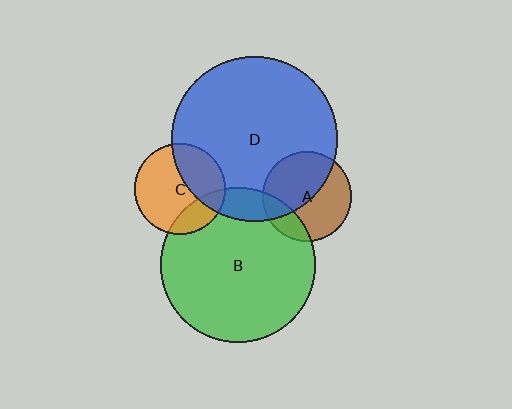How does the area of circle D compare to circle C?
Approximately 3.3 times.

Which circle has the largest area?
Circle D (blue).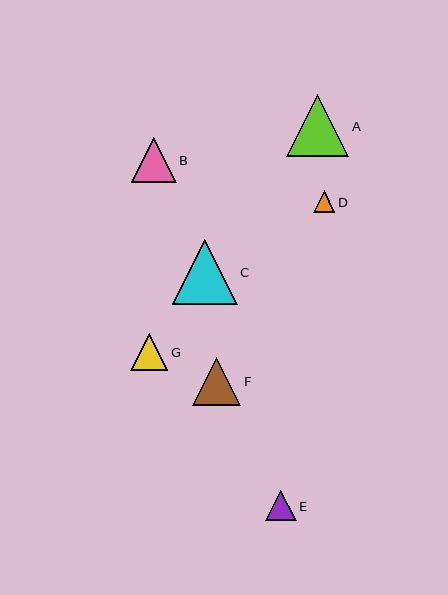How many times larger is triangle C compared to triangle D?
Triangle C is approximately 3.1 times the size of triangle D.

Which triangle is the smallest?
Triangle D is the smallest with a size of approximately 21 pixels.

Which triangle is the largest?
Triangle C is the largest with a size of approximately 65 pixels.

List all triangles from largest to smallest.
From largest to smallest: C, A, F, B, G, E, D.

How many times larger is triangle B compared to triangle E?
Triangle B is approximately 1.5 times the size of triangle E.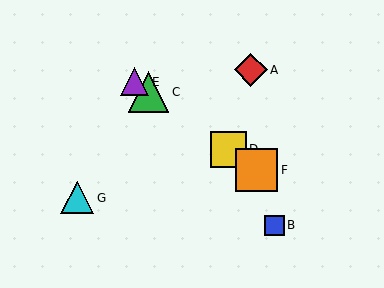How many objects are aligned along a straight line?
4 objects (C, D, E, F) are aligned along a straight line.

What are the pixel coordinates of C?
Object C is at (149, 92).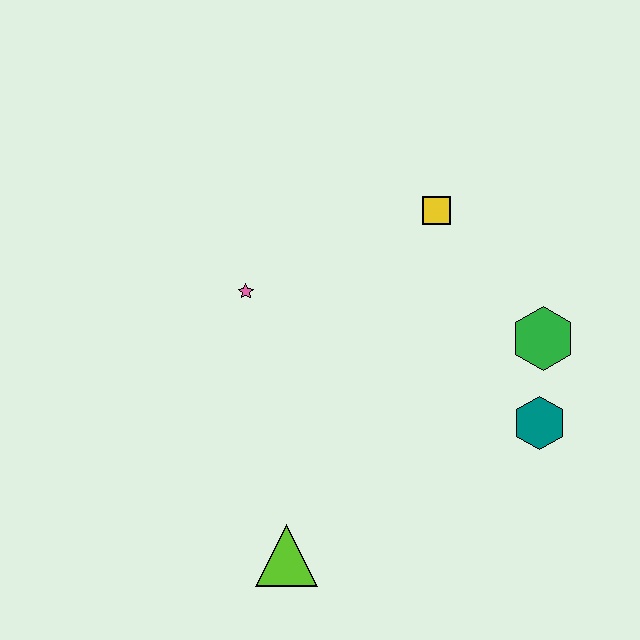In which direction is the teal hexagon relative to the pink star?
The teal hexagon is to the right of the pink star.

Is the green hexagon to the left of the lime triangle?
No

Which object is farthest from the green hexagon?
The lime triangle is farthest from the green hexagon.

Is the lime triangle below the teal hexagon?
Yes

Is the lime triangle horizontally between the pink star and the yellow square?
Yes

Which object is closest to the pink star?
The yellow square is closest to the pink star.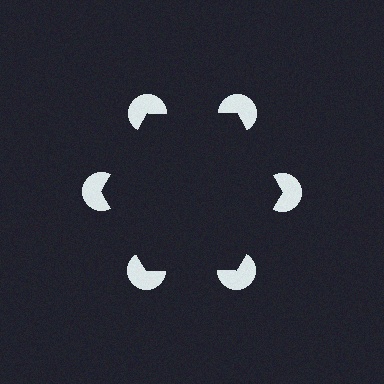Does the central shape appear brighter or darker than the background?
It typically appears slightly darker than the background, even though no actual brightness change is drawn.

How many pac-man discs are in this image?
There are 6 — one at each vertex of the illusory hexagon.